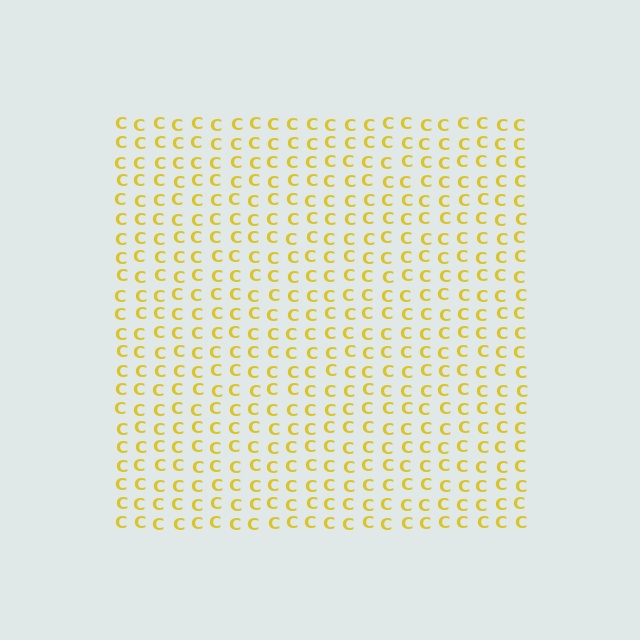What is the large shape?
The large shape is a square.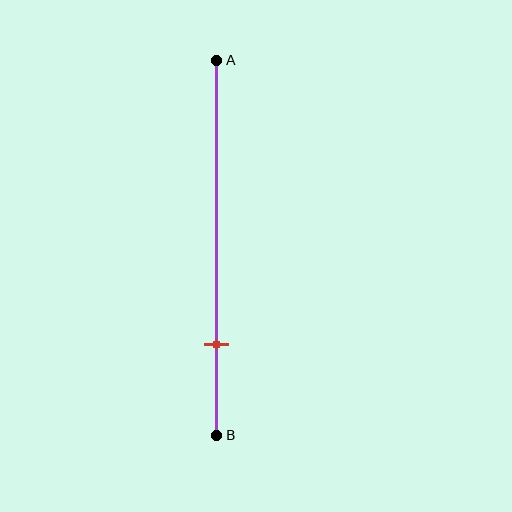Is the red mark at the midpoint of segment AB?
No, the mark is at about 75% from A, not at the 50% midpoint.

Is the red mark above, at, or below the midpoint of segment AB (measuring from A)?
The red mark is below the midpoint of segment AB.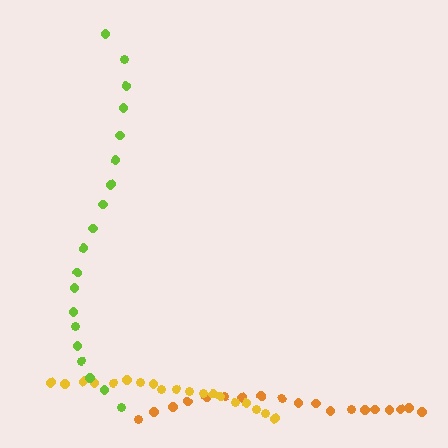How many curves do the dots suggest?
There are 3 distinct paths.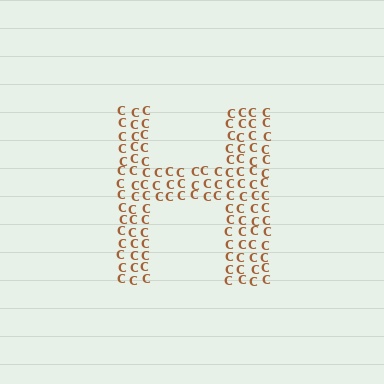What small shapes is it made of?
It is made of small letter C's.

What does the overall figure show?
The overall figure shows the letter H.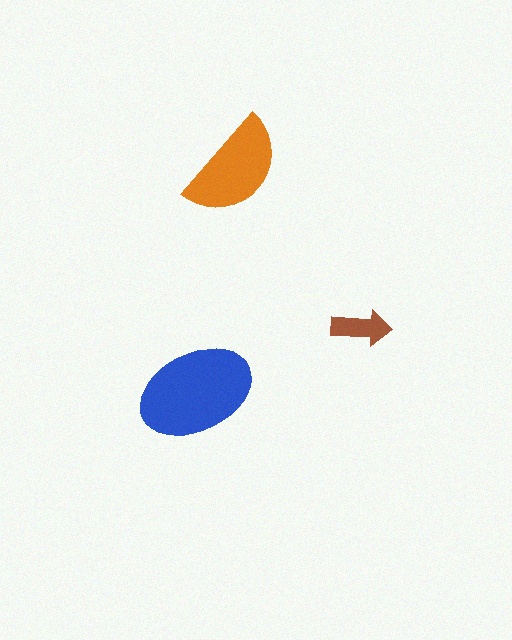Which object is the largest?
The blue ellipse.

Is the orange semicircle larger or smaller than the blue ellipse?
Smaller.